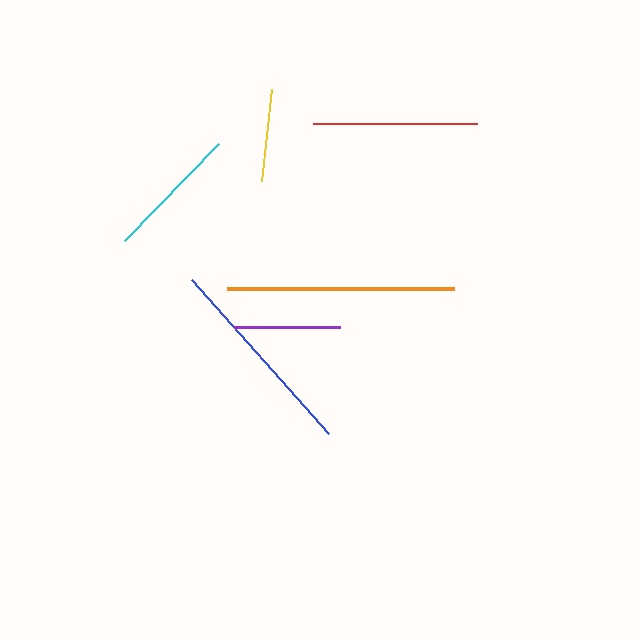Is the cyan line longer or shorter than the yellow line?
The cyan line is longer than the yellow line.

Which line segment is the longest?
The orange line is the longest at approximately 227 pixels.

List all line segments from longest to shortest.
From longest to shortest: orange, blue, red, cyan, purple, yellow.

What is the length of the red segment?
The red segment is approximately 164 pixels long.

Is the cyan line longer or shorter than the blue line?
The blue line is longer than the cyan line.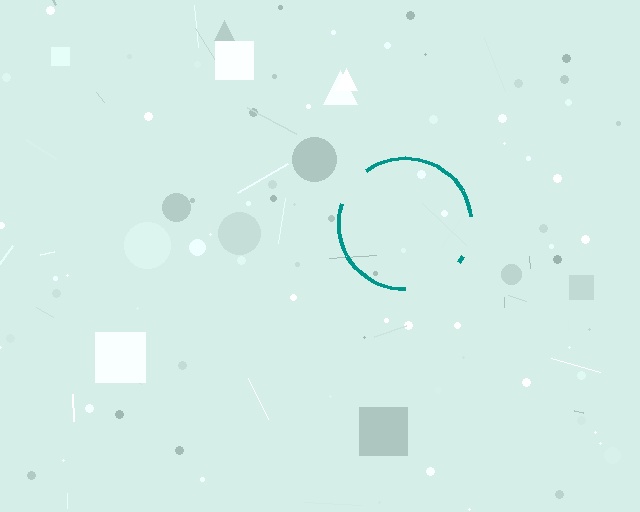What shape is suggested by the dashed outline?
The dashed outline suggests a circle.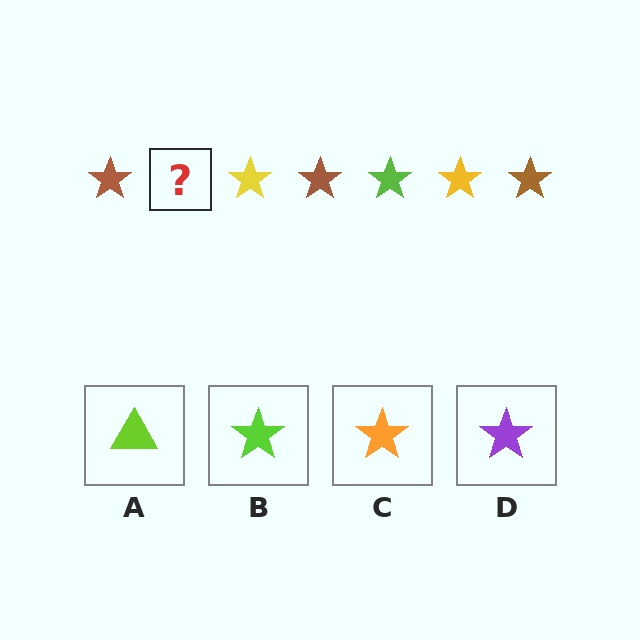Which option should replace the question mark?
Option B.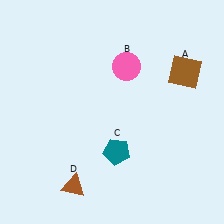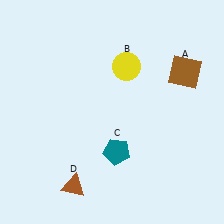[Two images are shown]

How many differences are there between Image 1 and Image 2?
There is 1 difference between the two images.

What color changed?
The circle (B) changed from pink in Image 1 to yellow in Image 2.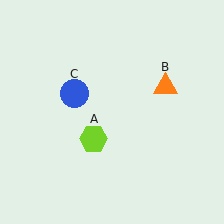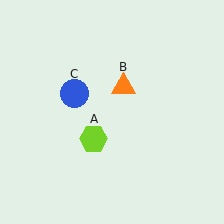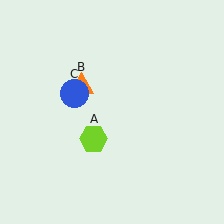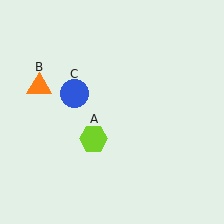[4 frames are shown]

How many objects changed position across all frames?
1 object changed position: orange triangle (object B).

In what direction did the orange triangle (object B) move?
The orange triangle (object B) moved left.